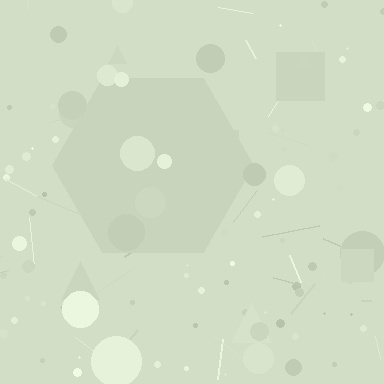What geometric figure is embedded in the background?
A hexagon is embedded in the background.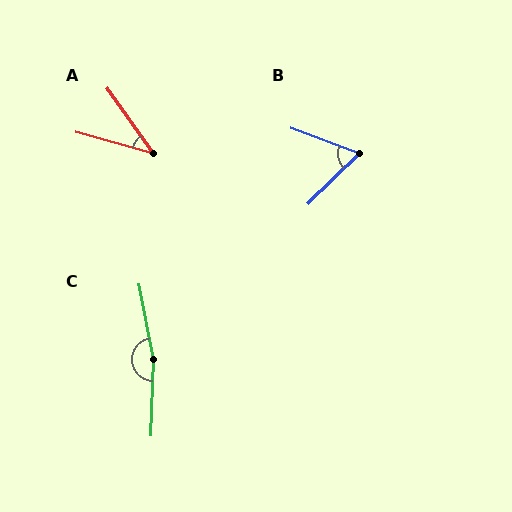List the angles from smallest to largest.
A (39°), B (65°), C (167°).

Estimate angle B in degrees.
Approximately 65 degrees.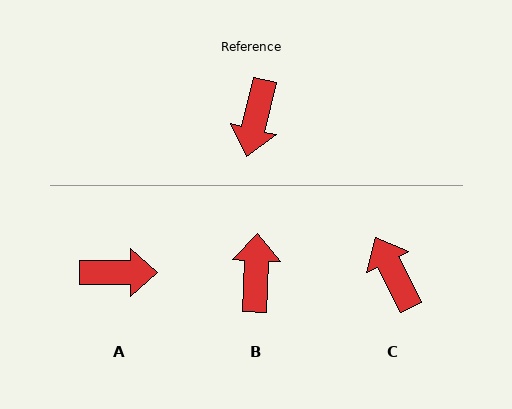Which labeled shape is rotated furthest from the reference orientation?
B, about 169 degrees away.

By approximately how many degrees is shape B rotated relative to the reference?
Approximately 169 degrees clockwise.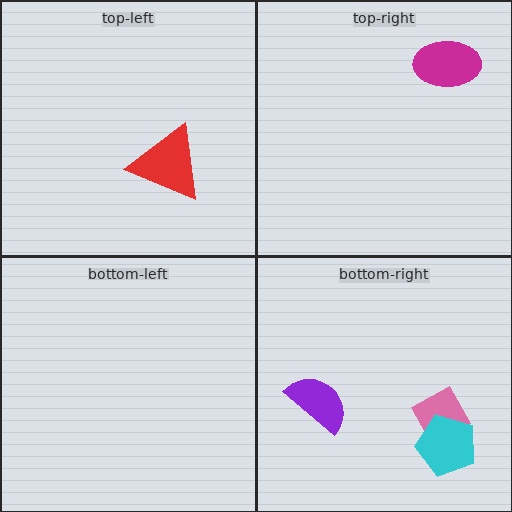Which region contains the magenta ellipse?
The top-right region.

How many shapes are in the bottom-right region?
3.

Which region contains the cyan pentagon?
The bottom-right region.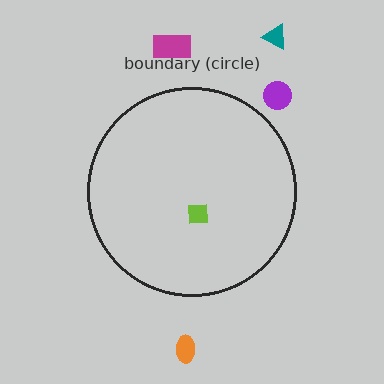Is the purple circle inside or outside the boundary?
Outside.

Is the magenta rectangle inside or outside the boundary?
Outside.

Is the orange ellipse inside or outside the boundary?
Outside.